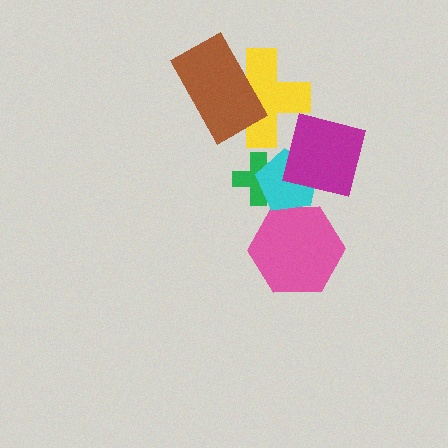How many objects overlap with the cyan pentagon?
3 objects overlap with the cyan pentagon.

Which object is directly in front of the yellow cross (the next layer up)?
The magenta square is directly in front of the yellow cross.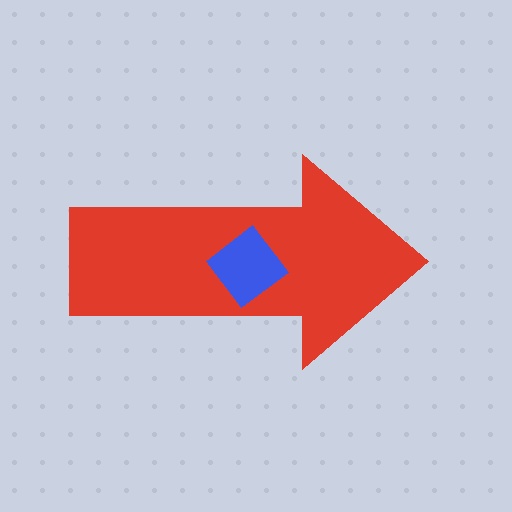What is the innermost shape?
The blue diamond.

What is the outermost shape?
The red arrow.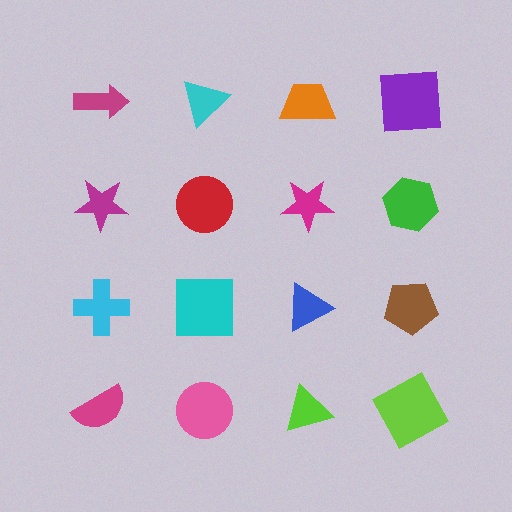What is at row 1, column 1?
A magenta arrow.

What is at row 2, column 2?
A red circle.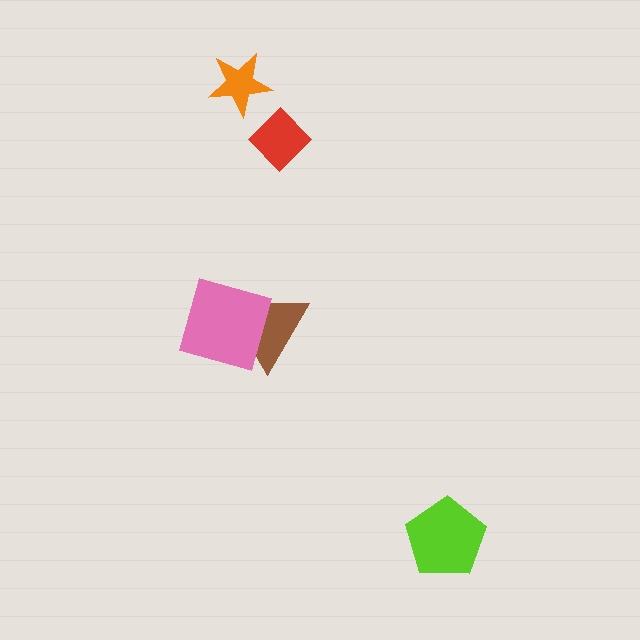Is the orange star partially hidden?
No, no other shape covers it.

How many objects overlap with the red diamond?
0 objects overlap with the red diamond.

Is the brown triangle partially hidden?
Yes, it is partially covered by another shape.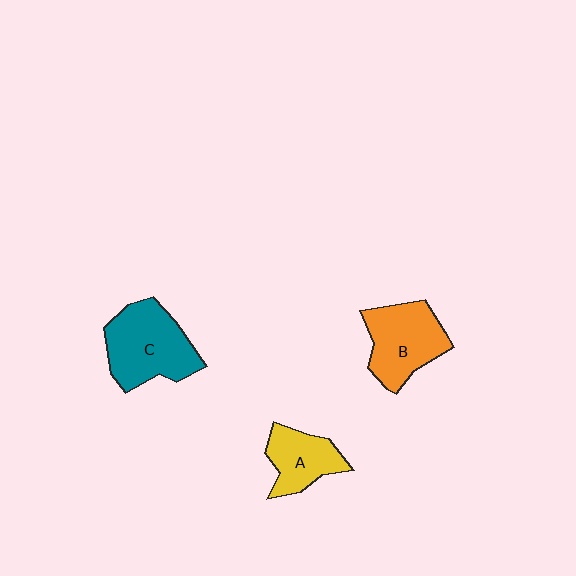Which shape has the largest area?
Shape C (teal).